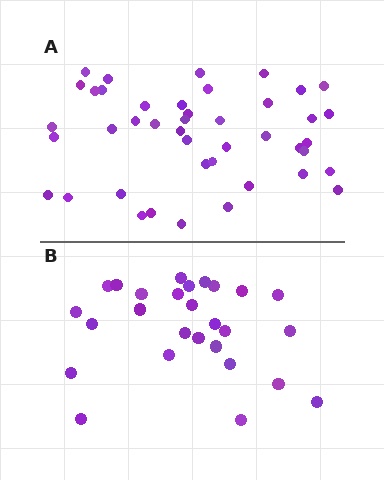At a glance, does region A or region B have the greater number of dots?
Region A (the top region) has more dots.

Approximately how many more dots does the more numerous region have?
Region A has approximately 15 more dots than region B.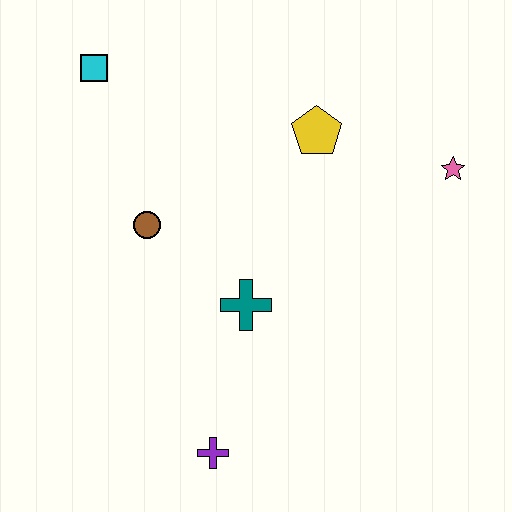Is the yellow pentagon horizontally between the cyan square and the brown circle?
No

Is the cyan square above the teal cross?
Yes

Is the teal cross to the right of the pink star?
No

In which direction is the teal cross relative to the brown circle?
The teal cross is to the right of the brown circle.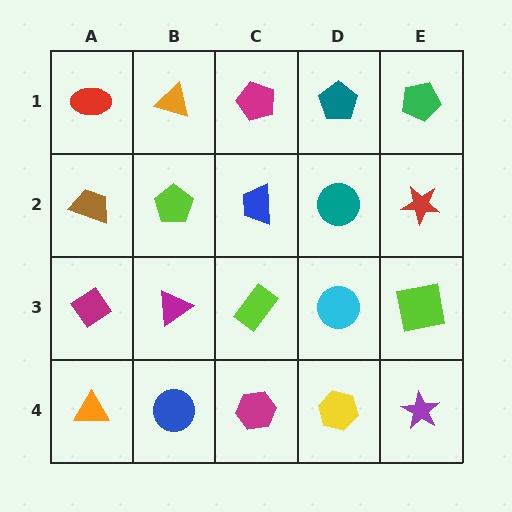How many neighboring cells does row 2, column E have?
3.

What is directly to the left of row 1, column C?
An orange triangle.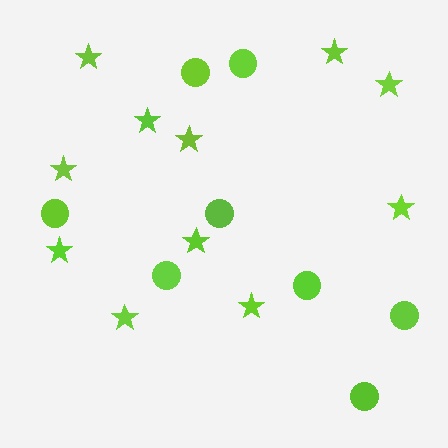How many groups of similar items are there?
There are 2 groups: one group of circles (8) and one group of stars (11).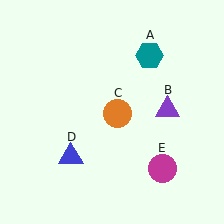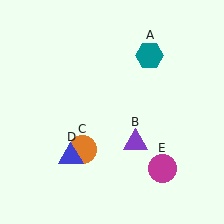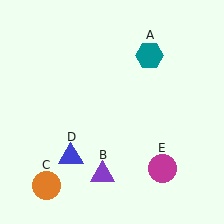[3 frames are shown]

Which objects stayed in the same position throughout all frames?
Teal hexagon (object A) and blue triangle (object D) and magenta circle (object E) remained stationary.